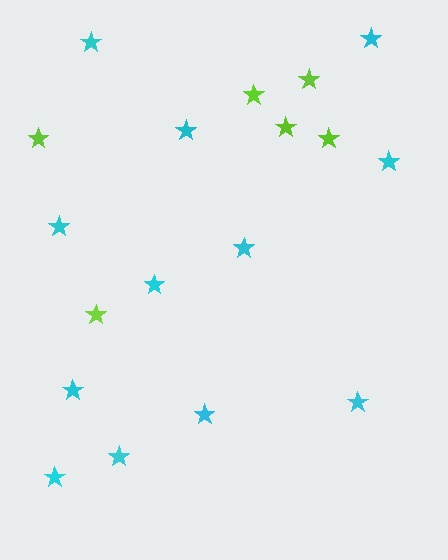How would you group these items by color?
There are 2 groups: one group of lime stars (6) and one group of cyan stars (12).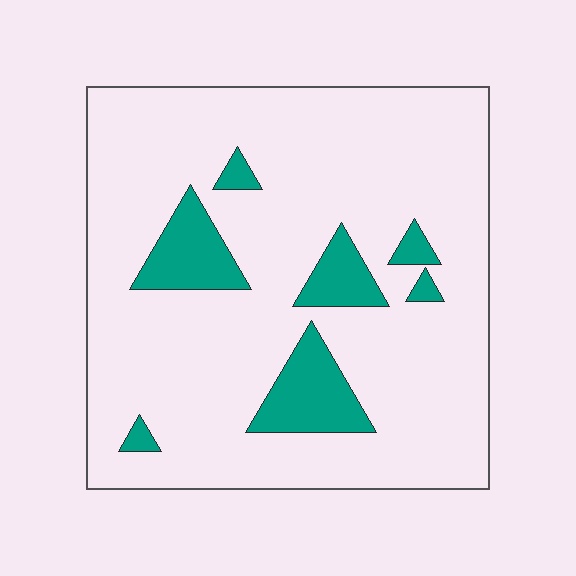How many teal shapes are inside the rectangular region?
7.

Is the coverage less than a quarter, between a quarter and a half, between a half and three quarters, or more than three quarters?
Less than a quarter.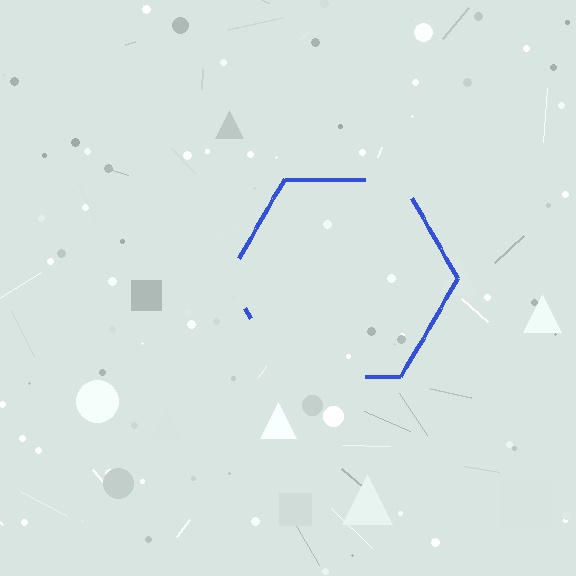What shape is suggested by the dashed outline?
The dashed outline suggests a hexagon.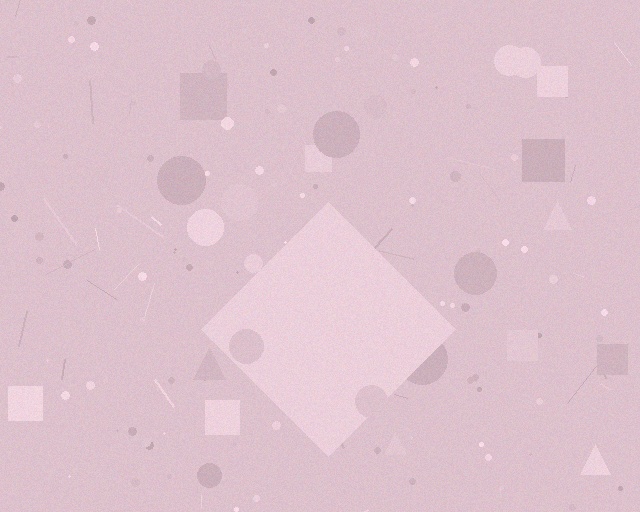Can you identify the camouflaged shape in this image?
The camouflaged shape is a diamond.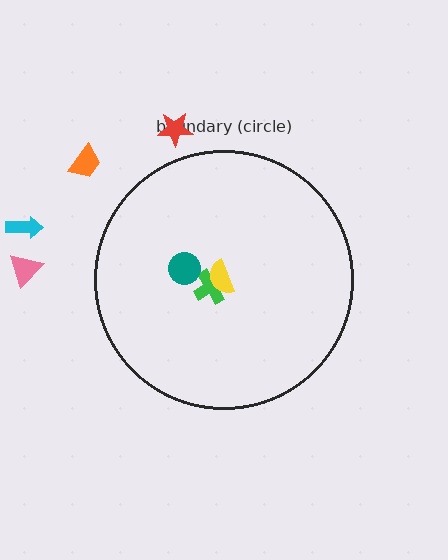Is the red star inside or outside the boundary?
Outside.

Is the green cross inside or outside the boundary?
Inside.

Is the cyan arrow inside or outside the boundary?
Outside.